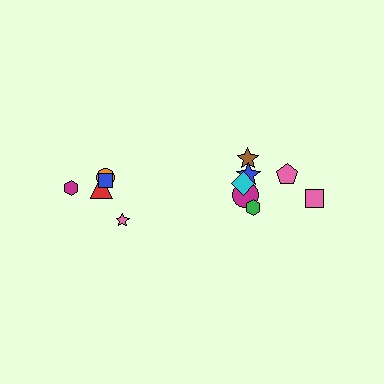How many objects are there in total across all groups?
There are 12 objects.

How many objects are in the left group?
There are 5 objects.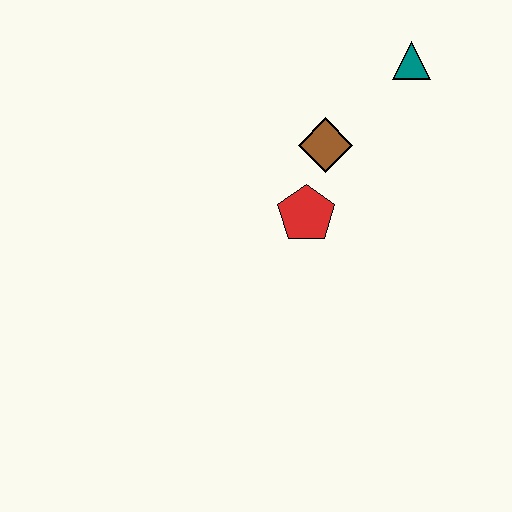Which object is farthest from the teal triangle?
The red pentagon is farthest from the teal triangle.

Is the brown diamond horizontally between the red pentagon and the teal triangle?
Yes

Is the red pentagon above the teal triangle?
No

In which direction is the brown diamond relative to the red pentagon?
The brown diamond is above the red pentagon.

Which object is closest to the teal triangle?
The brown diamond is closest to the teal triangle.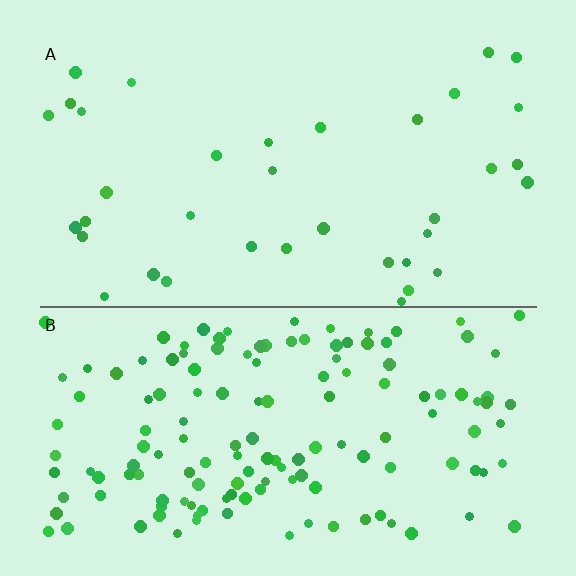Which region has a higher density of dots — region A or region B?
B (the bottom).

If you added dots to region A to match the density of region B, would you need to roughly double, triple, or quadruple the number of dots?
Approximately quadruple.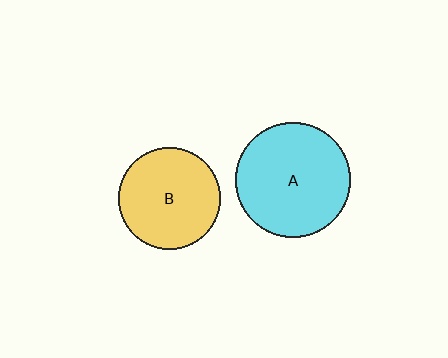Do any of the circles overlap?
No, none of the circles overlap.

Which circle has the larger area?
Circle A (cyan).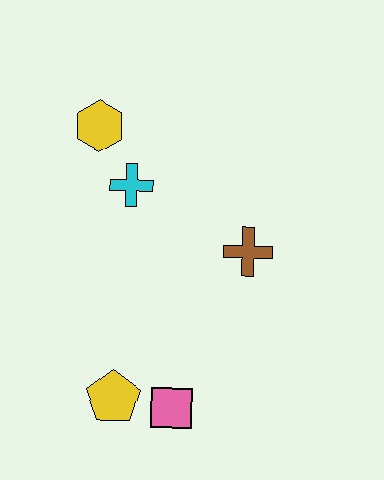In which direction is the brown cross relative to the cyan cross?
The brown cross is to the right of the cyan cross.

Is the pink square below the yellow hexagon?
Yes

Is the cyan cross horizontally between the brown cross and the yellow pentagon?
Yes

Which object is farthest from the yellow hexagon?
The pink square is farthest from the yellow hexagon.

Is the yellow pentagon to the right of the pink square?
No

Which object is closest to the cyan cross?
The yellow hexagon is closest to the cyan cross.